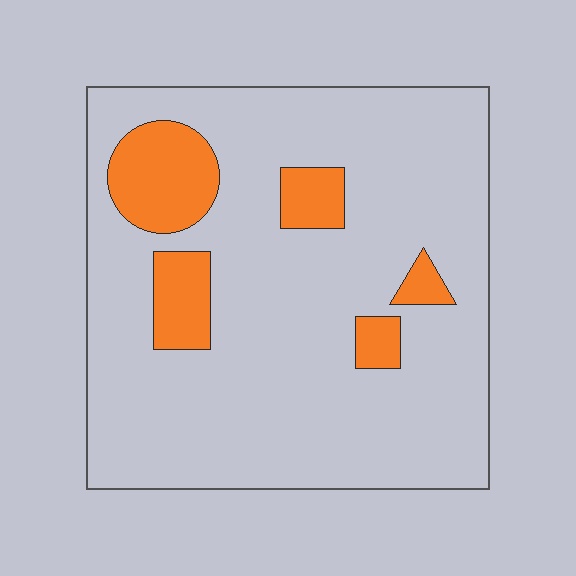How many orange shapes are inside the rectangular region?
5.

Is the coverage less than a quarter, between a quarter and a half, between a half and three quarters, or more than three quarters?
Less than a quarter.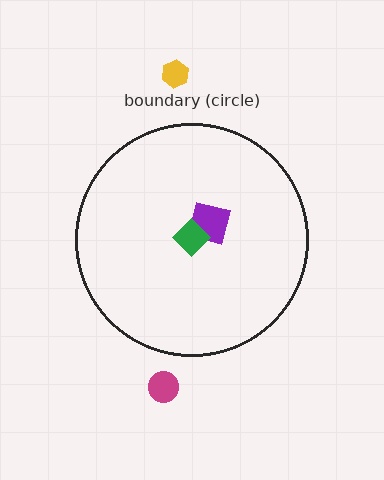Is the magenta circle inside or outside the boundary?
Outside.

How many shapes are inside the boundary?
2 inside, 2 outside.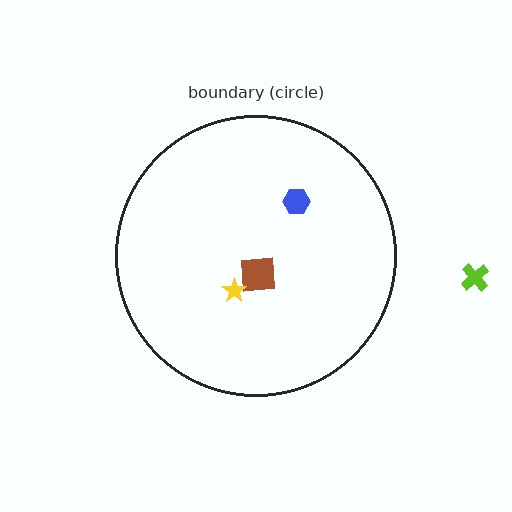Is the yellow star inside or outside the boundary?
Inside.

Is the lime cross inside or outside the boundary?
Outside.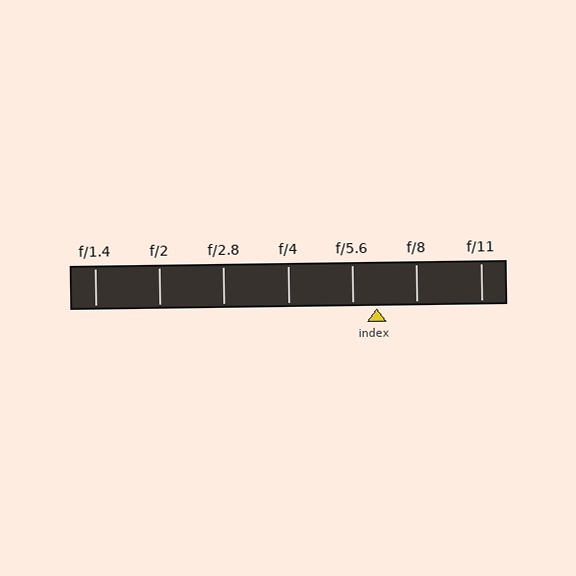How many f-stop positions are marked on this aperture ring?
There are 7 f-stop positions marked.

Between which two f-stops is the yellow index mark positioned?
The index mark is between f/5.6 and f/8.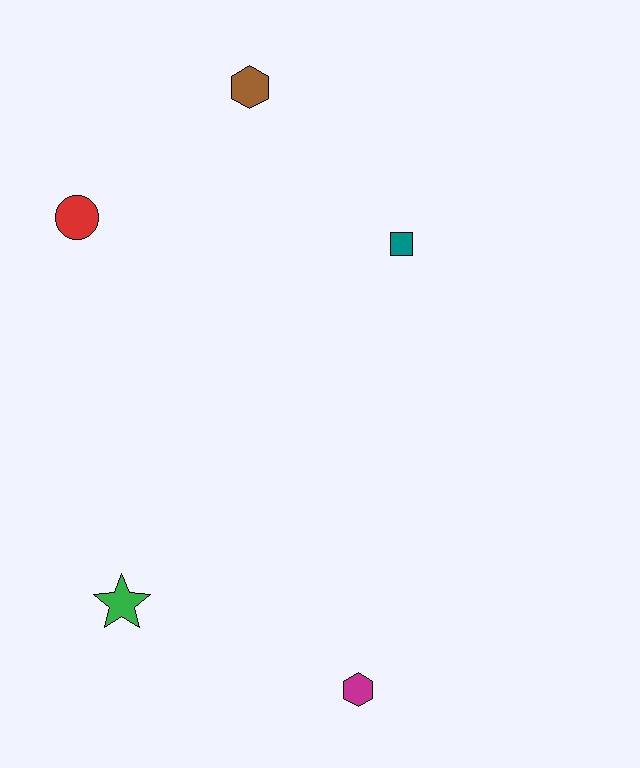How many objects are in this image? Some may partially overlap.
There are 5 objects.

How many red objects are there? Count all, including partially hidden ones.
There is 1 red object.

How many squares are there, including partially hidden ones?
There is 1 square.